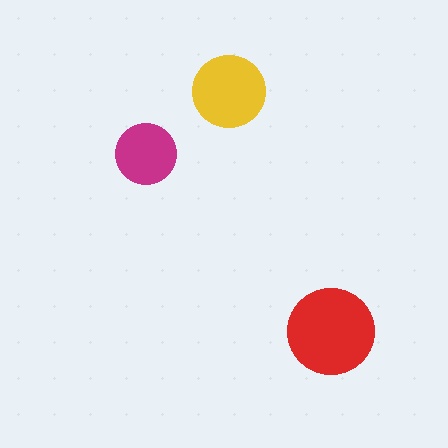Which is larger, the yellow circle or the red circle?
The red one.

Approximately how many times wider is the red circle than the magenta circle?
About 1.5 times wider.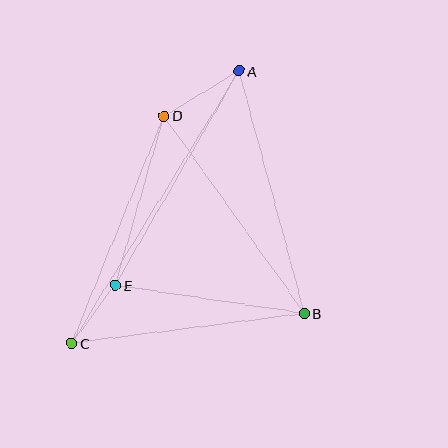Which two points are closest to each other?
Points C and E are closest to each other.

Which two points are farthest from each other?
Points A and C are farthest from each other.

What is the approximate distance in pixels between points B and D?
The distance between B and D is approximately 242 pixels.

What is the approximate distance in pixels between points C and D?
The distance between C and D is approximately 245 pixels.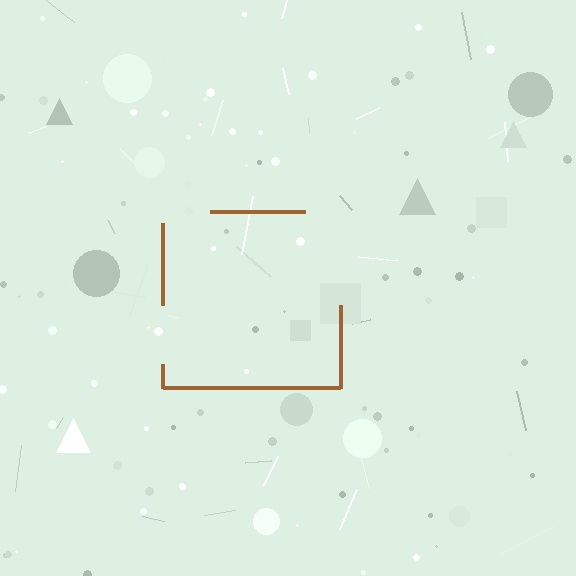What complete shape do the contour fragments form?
The contour fragments form a square.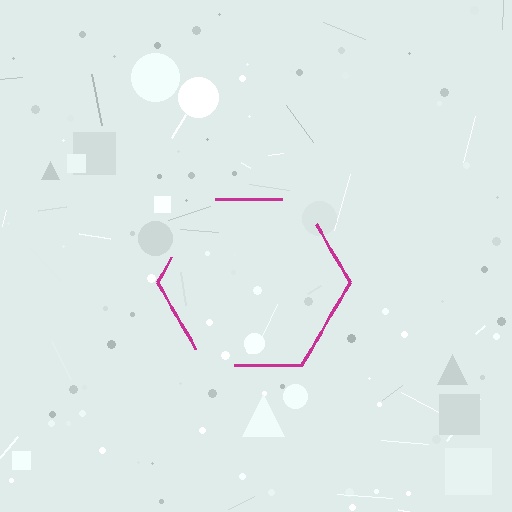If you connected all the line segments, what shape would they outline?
They would outline a hexagon.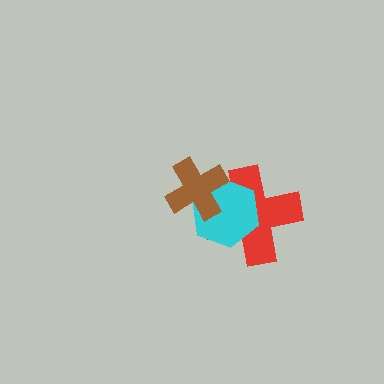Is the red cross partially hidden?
Yes, it is partially covered by another shape.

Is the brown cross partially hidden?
No, no other shape covers it.